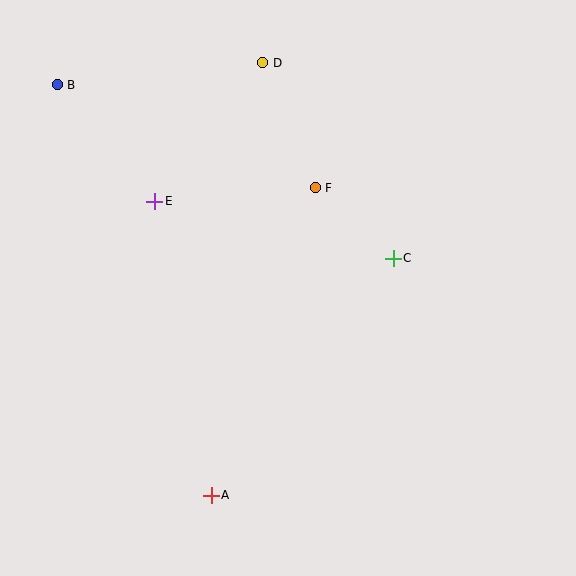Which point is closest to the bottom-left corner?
Point A is closest to the bottom-left corner.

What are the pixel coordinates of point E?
Point E is at (155, 202).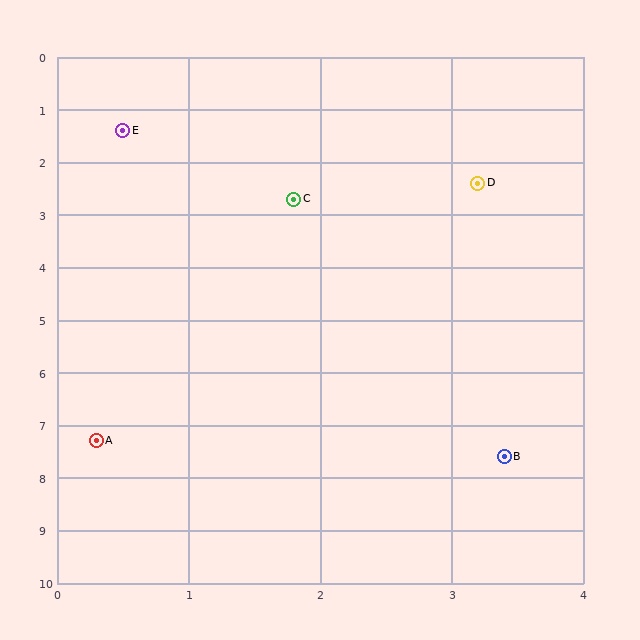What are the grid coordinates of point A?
Point A is at approximately (0.3, 7.3).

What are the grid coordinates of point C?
Point C is at approximately (1.8, 2.7).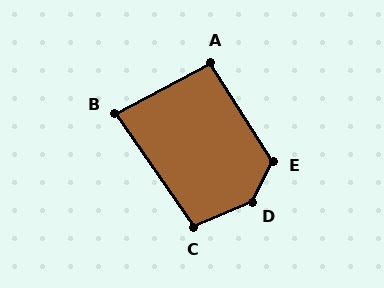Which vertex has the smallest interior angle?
B, at approximately 83 degrees.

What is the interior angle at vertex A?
Approximately 95 degrees (approximately right).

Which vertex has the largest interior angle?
D, at approximately 141 degrees.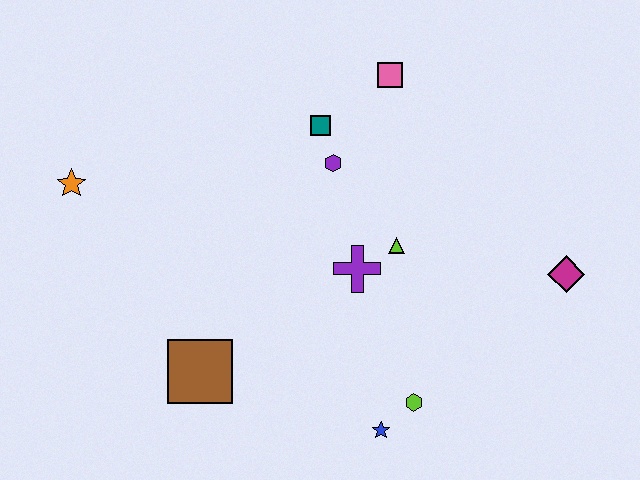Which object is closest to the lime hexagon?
The blue star is closest to the lime hexagon.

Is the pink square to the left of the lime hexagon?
Yes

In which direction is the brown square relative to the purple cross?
The brown square is to the left of the purple cross.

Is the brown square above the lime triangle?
No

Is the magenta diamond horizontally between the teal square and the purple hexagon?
No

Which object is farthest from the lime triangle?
The orange star is farthest from the lime triangle.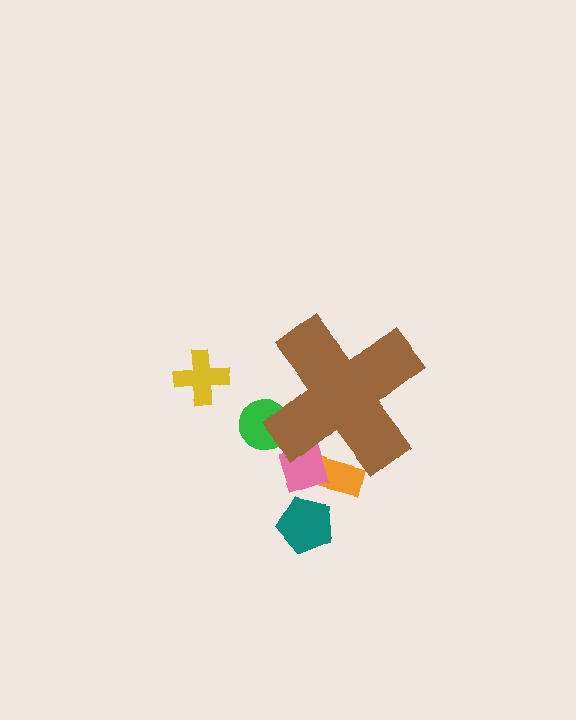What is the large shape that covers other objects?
A brown cross.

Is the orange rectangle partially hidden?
Yes, the orange rectangle is partially hidden behind the brown cross.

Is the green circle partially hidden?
Yes, the green circle is partially hidden behind the brown cross.